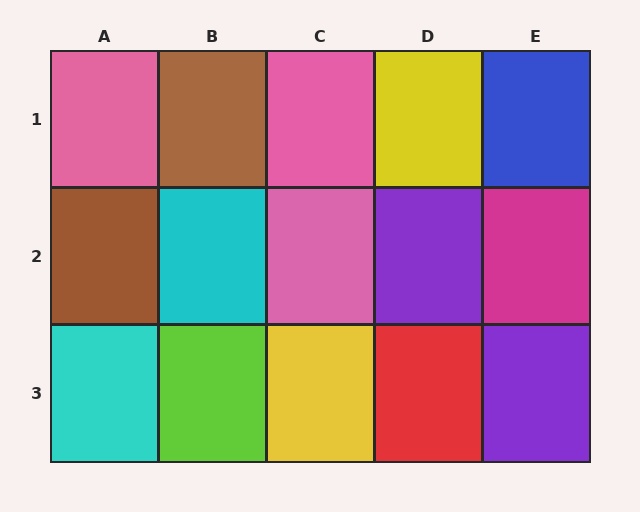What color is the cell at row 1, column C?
Pink.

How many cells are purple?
2 cells are purple.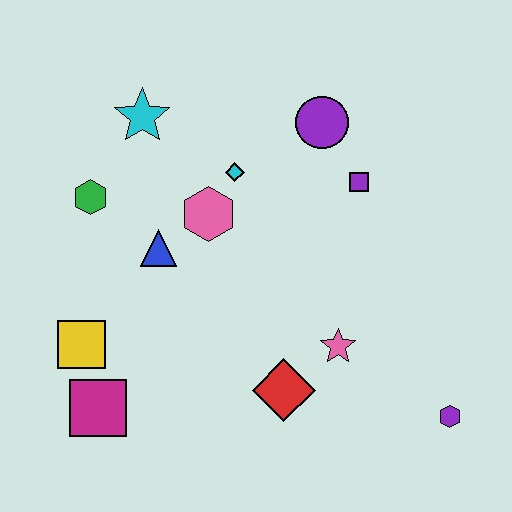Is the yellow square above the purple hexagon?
Yes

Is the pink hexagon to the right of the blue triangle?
Yes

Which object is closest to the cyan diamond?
The pink hexagon is closest to the cyan diamond.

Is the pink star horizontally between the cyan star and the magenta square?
No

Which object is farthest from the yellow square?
The purple hexagon is farthest from the yellow square.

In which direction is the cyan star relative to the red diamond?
The cyan star is above the red diamond.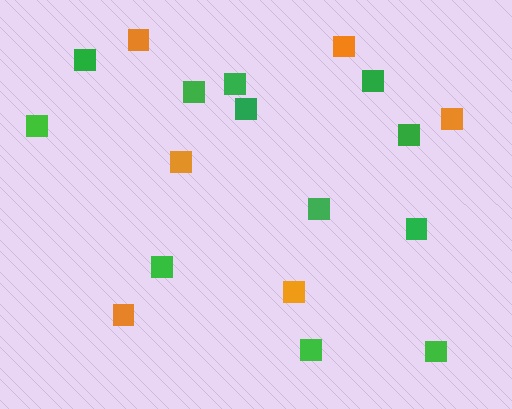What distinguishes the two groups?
There are 2 groups: one group of orange squares (6) and one group of green squares (12).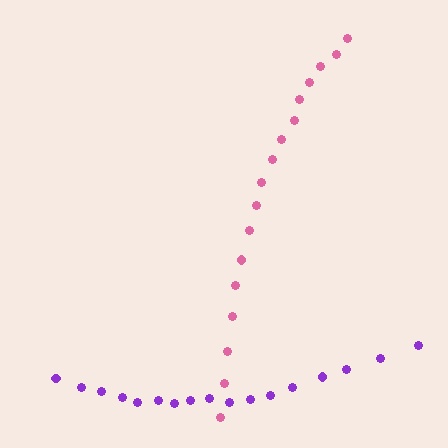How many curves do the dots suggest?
There are 2 distinct paths.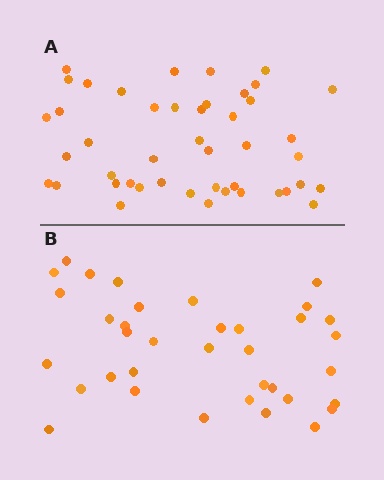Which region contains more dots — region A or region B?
Region A (the top region) has more dots.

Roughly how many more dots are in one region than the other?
Region A has roughly 8 or so more dots than region B.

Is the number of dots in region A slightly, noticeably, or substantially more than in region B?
Region A has noticeably more, but not dramatically so. The ratio is roughly 1.2 to 1.